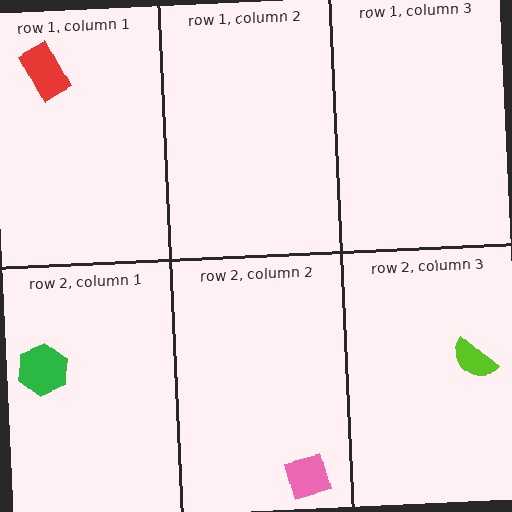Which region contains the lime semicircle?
The row 2, column 3 region.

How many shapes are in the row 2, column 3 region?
1.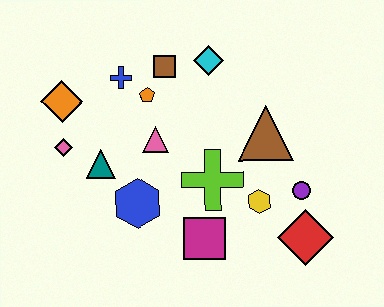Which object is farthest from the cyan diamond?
The red diamond is farthest from the cyan diamond.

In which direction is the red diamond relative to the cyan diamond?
The red diamond is below the cyan diamond.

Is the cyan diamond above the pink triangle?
Yes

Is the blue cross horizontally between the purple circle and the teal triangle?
Yes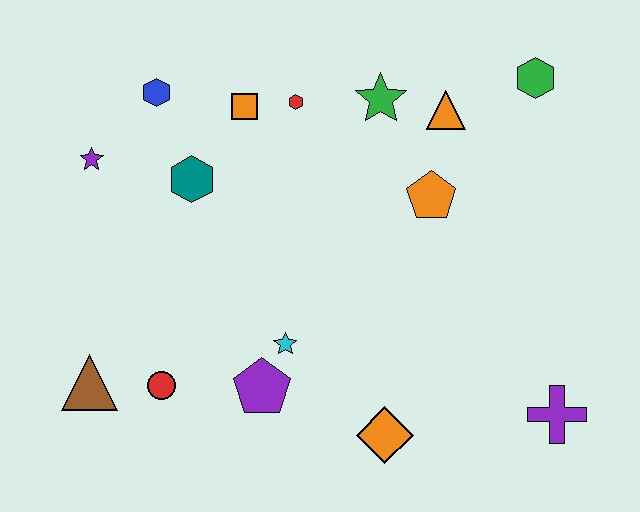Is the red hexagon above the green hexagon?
No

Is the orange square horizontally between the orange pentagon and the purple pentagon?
No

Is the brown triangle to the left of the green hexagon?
Yes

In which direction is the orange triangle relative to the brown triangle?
The orange triangle is to the right of the brown triangle.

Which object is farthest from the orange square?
The purple cross is farthest from the orange square.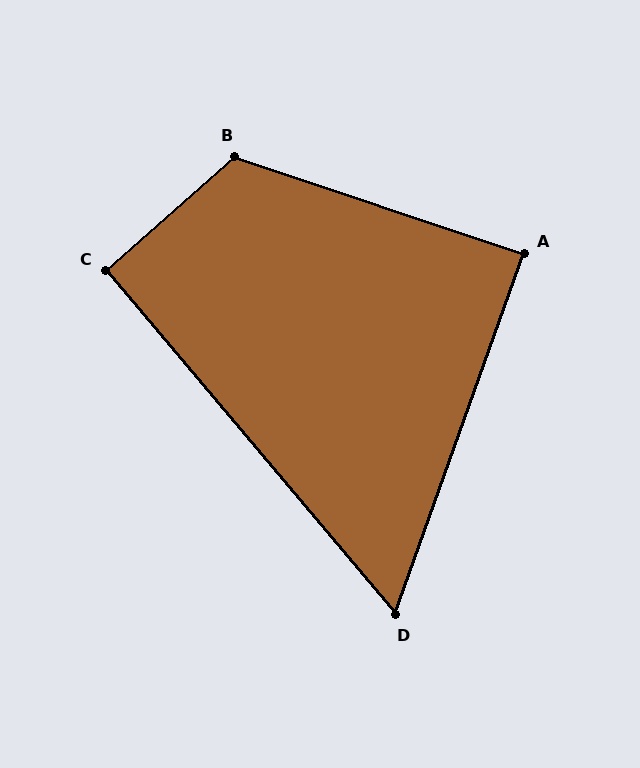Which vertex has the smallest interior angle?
D, at approximately 60 degrees.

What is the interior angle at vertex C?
Approximately 91 degrees (approximately right).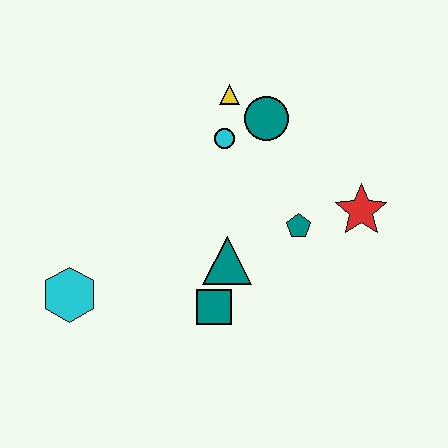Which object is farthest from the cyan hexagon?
The red star is farthest from the cyan hexagon.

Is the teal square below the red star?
Yes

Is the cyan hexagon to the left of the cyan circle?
Yes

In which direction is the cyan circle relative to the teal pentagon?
The cyan circle is above the teal pentagon.